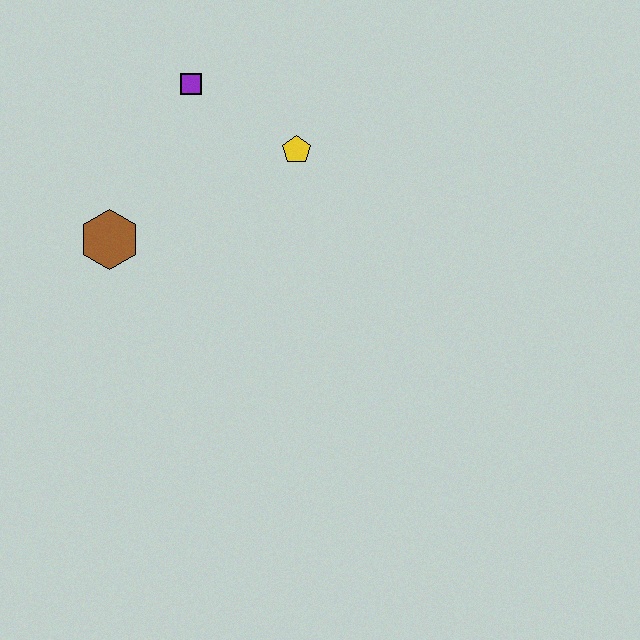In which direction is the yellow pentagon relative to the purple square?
The yellow pentagon is to the right of the purple square.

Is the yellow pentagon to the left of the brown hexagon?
No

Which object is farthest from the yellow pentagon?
The brown hexagon is farthest from the yellow pentagon.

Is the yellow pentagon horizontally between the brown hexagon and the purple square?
No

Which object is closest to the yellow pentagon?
The purple square is closest to the yellow pentagon.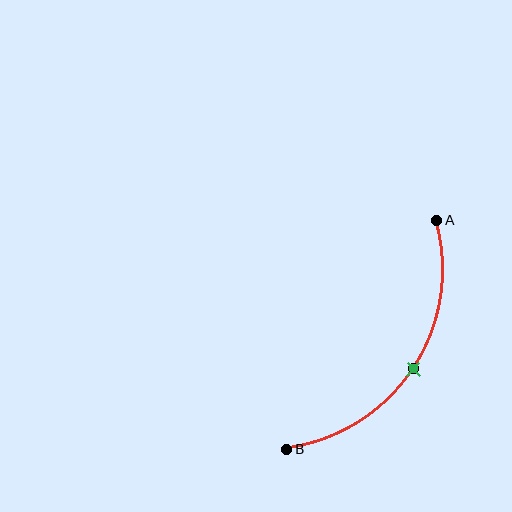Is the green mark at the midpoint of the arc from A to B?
Yes. The green mark lies on the arc at equal arc-length from both A and B — it is the arc midpoint.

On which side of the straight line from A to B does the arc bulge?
The arc bulges to the right of the straight line connecting A and B.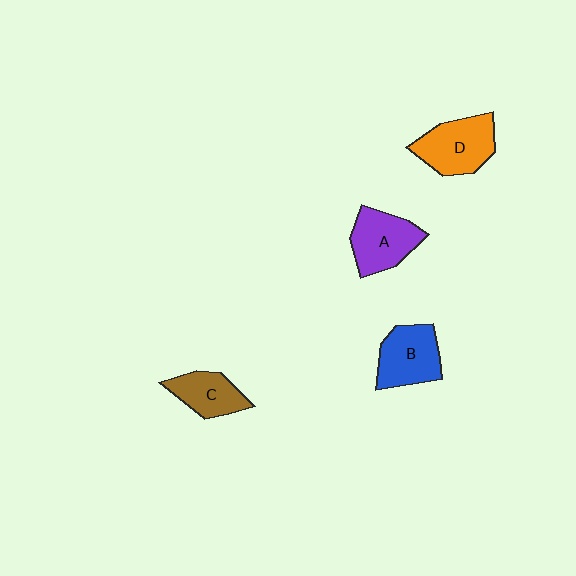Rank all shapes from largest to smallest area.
From largest to smallest: D (orange), A (purple), B (blue), C (brown).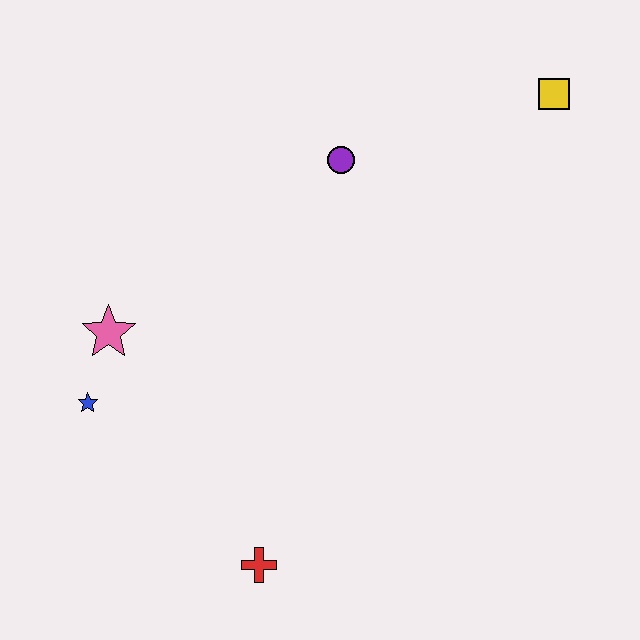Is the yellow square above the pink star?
Yes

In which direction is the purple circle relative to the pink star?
The purple circle is to the right of the pink star.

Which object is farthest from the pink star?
The yellow square is farthest from the pink star.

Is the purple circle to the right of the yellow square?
No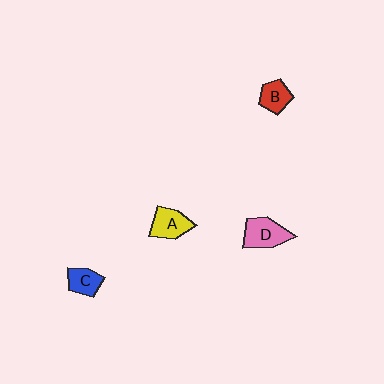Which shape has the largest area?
Shape D (pink).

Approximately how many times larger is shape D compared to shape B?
Approximately 1.5 times.